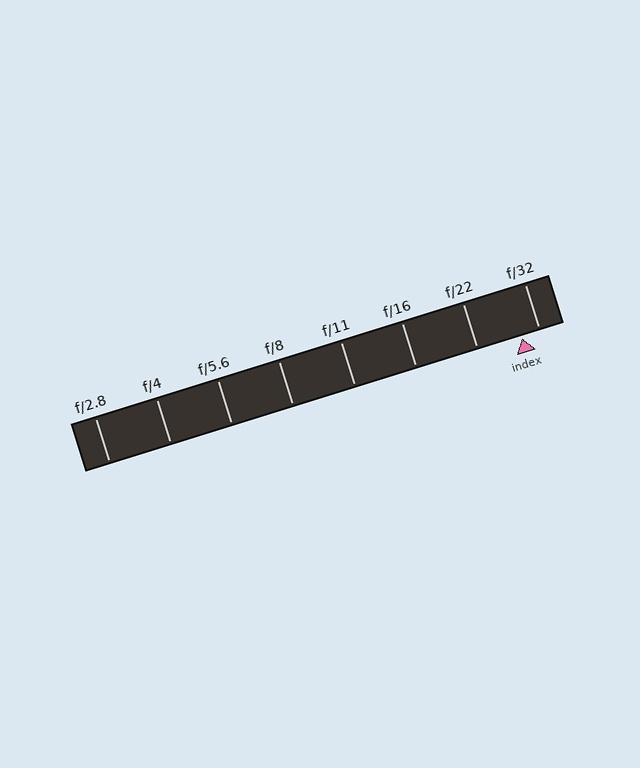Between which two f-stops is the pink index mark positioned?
The index mark is between f/22 and f/32.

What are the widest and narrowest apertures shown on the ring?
The widest aperture shown is f/2.8 and the narrowest is f/32.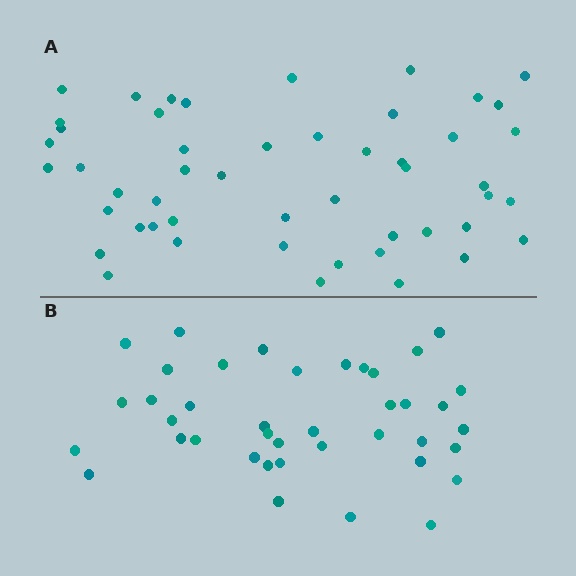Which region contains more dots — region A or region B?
Region A (the top region) has more dots.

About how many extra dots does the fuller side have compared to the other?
Region A has roughly 10 or so more dots than region B.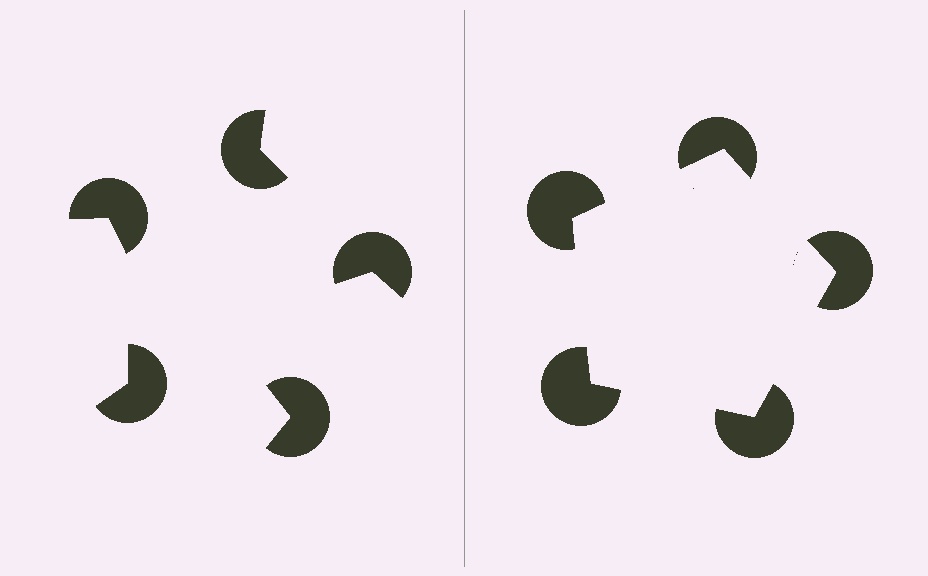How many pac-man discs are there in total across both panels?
10 — 5 on each side.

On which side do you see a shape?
An illusory pentagon appears on the right side. On the left side the wedge cuts are rotated, so no coherent shape forms.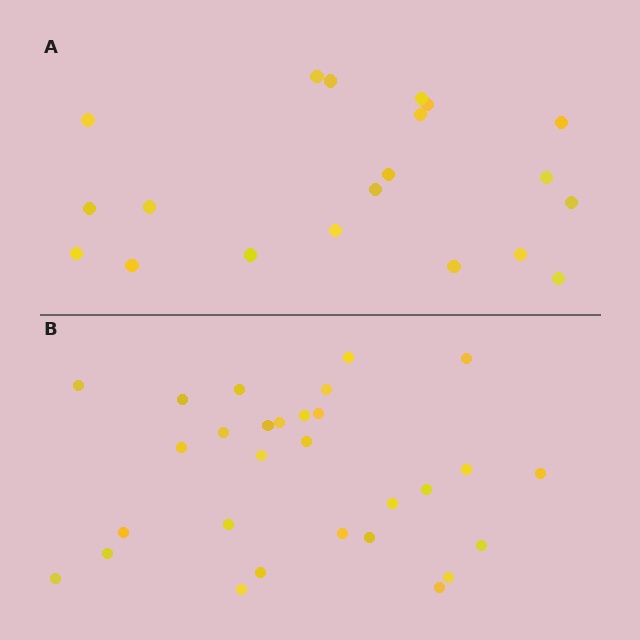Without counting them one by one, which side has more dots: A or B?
Region B (the bottom region) has more dots.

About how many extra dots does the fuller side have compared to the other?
Region B has roughly 8 or so more dots than region A.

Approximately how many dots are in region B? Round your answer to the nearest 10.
About 30 dots. (The exact count is 29, which rounds to 30.)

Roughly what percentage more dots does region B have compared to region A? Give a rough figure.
About 45% more.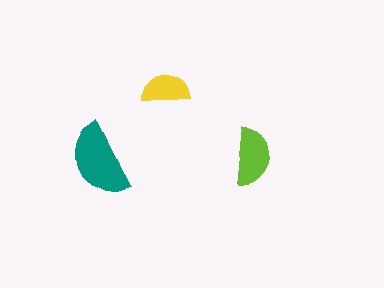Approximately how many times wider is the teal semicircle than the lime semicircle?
About 1.5 times wider.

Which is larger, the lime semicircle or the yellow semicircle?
The lime one.